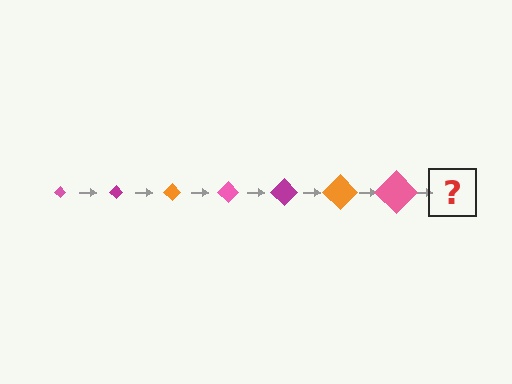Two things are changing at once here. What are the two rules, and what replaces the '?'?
The two rules are that the diamond grows larger each step and the color cycles through pink, magenta, and orange. The '?' should be a magenta diamond, larger than the previous one.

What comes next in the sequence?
The next element should be a magenta diamond, larger than the previous one.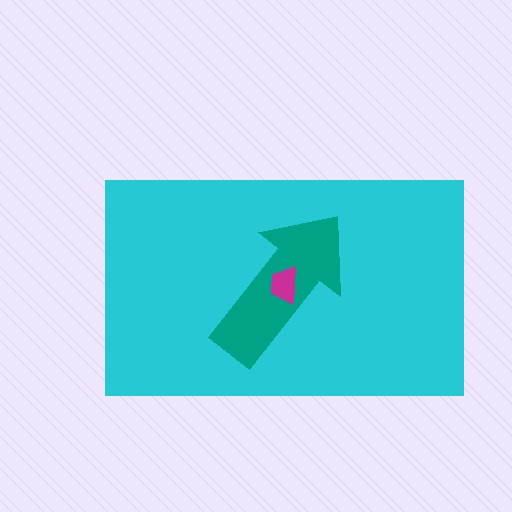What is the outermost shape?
The cyan rectangle.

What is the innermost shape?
The magenta trapezoid.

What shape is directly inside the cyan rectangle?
The teal arrow.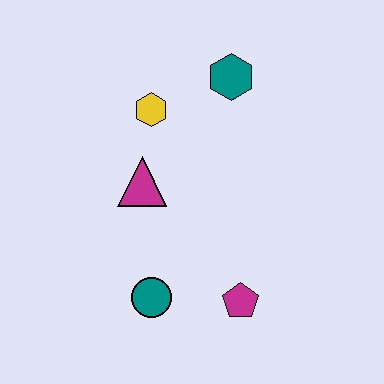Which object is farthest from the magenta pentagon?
The teal hexagon is farthest from the magenta pentagon.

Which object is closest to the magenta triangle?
The yellow hexagon is closest to the magenta triangle.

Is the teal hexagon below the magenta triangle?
No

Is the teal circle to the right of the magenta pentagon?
No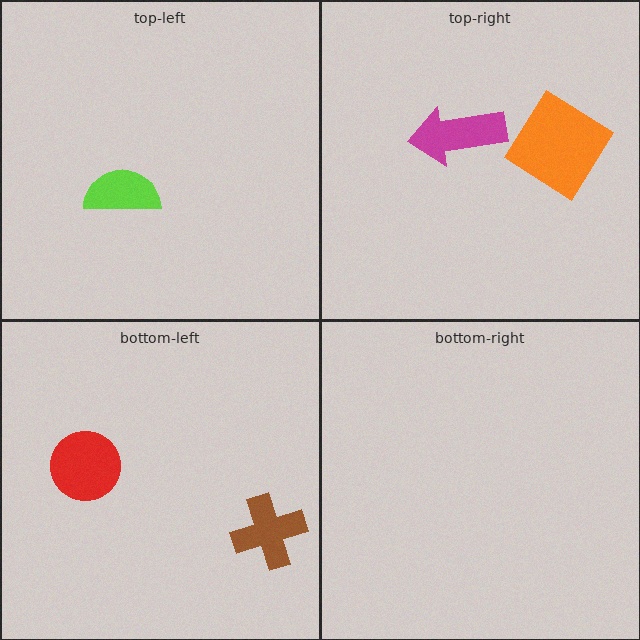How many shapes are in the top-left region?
1.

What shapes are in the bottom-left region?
The red circle, the brown cross.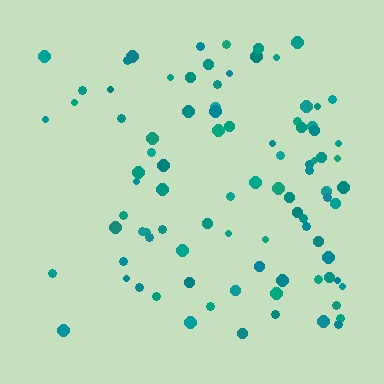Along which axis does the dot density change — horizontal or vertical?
Horizontal.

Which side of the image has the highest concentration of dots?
The right.